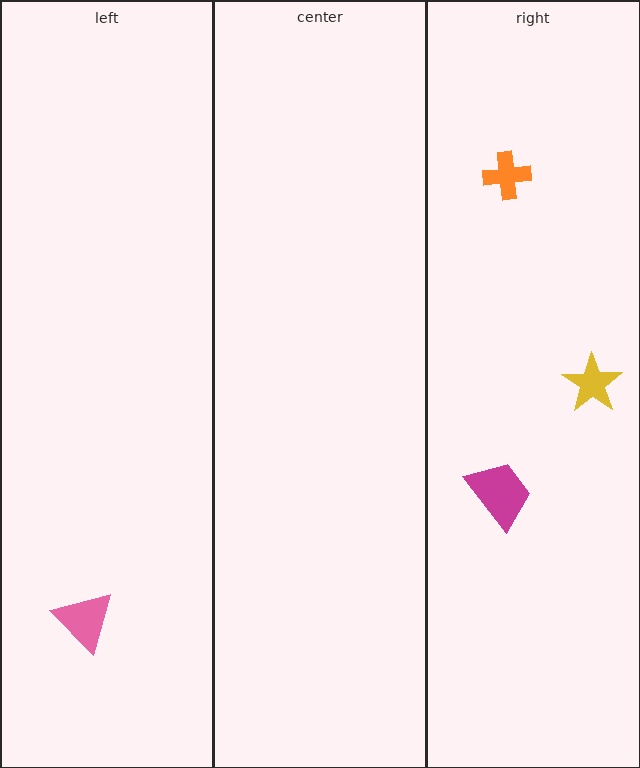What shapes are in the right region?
The orange cross, the magenta trapezoid, the yellow star.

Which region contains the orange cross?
The right region.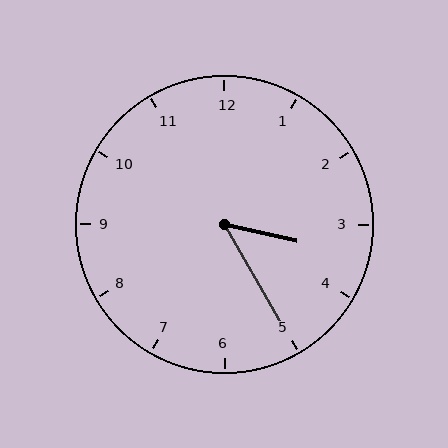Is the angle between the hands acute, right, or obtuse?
It is acute.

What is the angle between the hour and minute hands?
Approximately 48 degrees.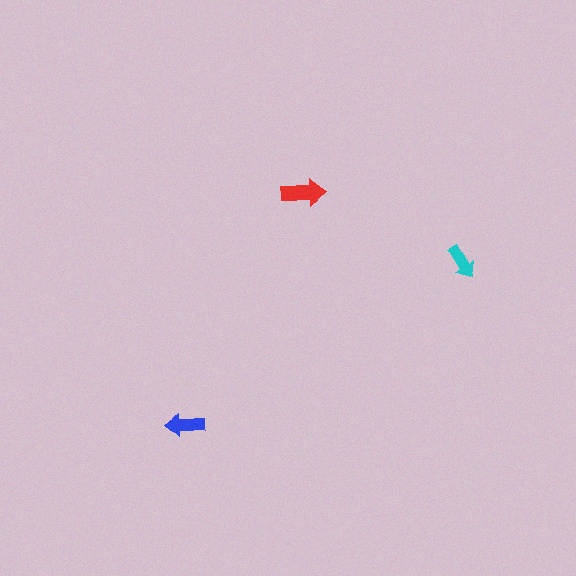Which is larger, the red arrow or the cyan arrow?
The red one.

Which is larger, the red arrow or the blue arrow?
The red one.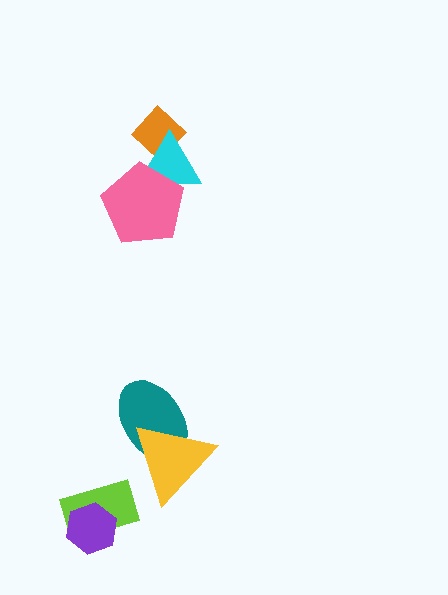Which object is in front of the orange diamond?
The cyan triangle is in front of the orange diamond.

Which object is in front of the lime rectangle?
The purple hexagon is in front of the lime rectangle.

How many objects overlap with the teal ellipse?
1 object overlaps with the teal ellipse.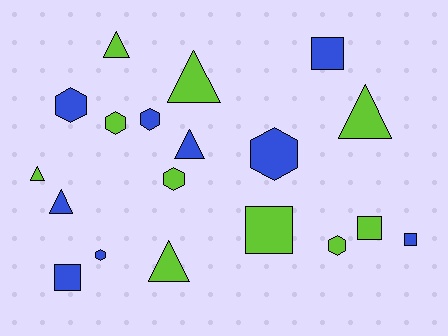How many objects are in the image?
There are 19 objects.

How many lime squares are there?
There are 2 lime squares.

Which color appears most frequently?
Lime, with 10 objects.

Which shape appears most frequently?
Triangle, with 7 objects.